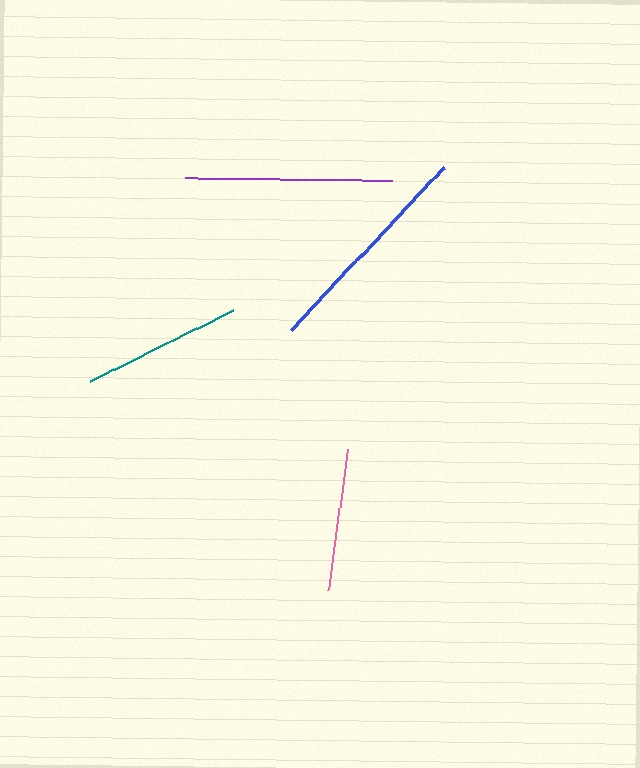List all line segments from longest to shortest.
From longest to shortest: blue, purple, teal, pink.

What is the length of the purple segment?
The purple segment is approximately 207 pixels long.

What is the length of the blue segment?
The blue segment is approximately 223 pixels long.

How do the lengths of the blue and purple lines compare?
The blue and purple lines are approximately the same length.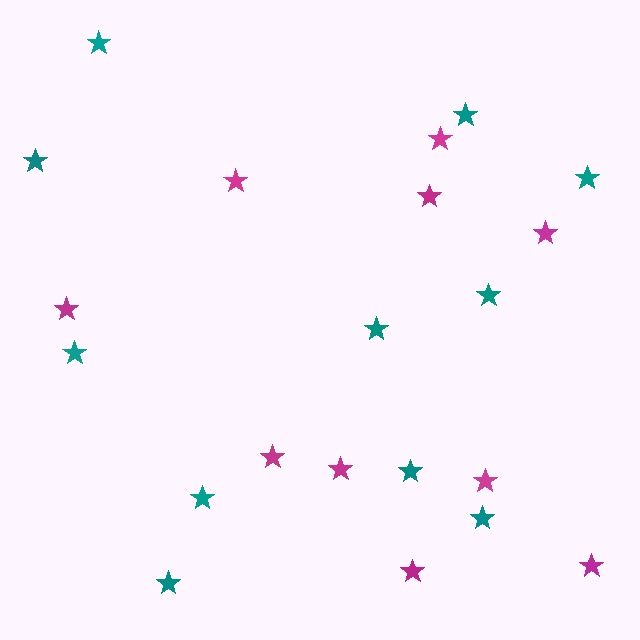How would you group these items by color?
There are 2 groups: one group of teal stars (11) and one group of magenta stars (10).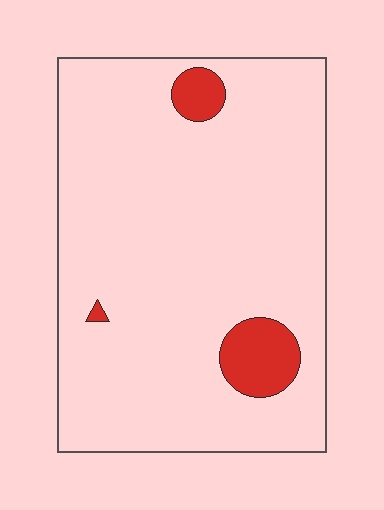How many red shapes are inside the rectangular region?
3.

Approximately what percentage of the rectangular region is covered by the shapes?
Approximately 5%.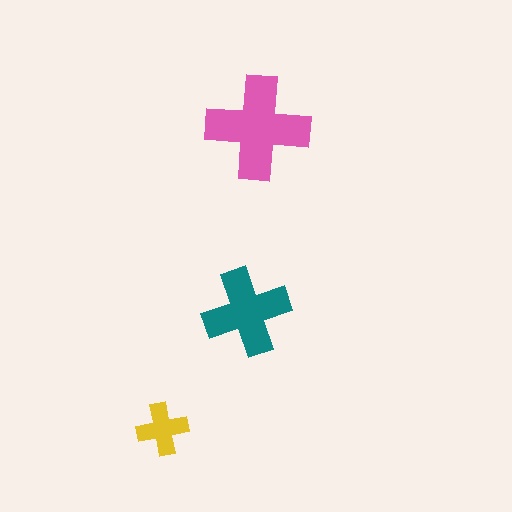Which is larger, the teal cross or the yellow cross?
The teal one.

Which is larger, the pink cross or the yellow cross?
The pink one.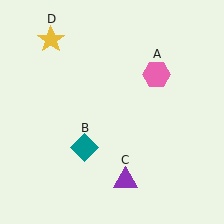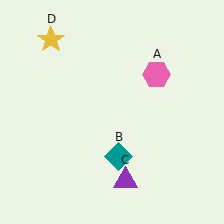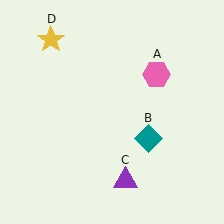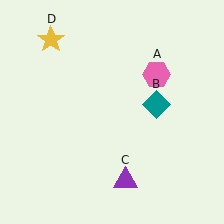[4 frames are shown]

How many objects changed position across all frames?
1 object changed position: teal diamond (object B).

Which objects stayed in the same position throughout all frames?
Pink hexagon (object A) and purple triangle (object C) and yellow star (object D) remained stationary.